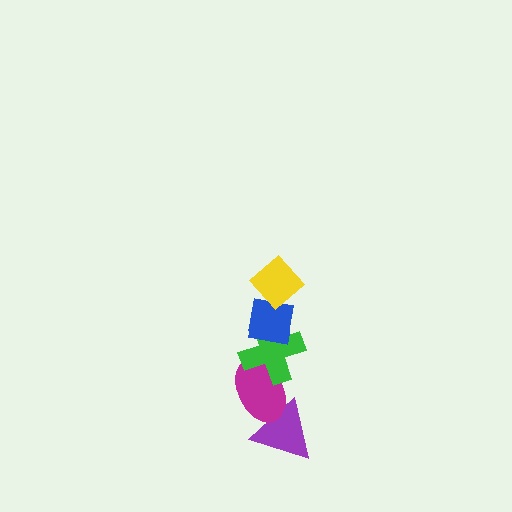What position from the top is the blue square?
The blue square is 2nd from the top.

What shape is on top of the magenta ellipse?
The green cross is on top of the magenta ellipse.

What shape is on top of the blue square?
The yellow diamond is on top of the blue square.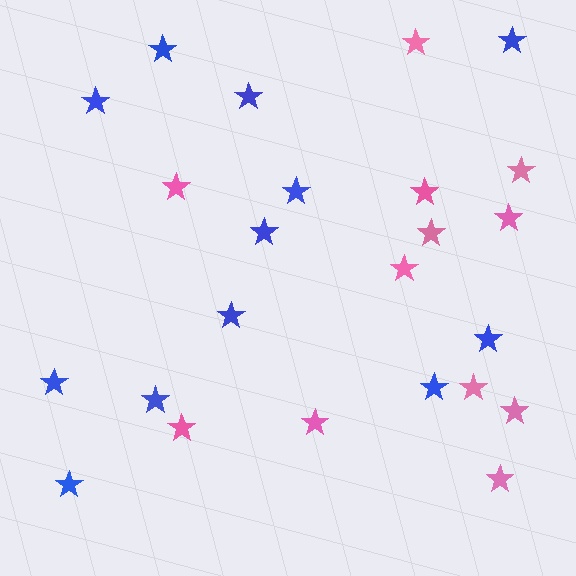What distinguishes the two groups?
There are 2 groups: one group of blue stars (12) and one group of pink stars (12).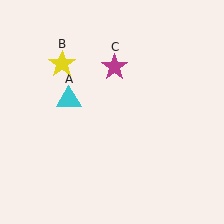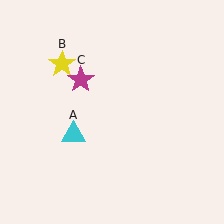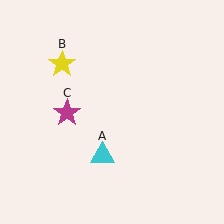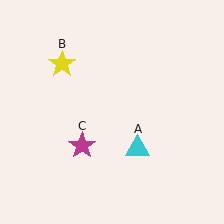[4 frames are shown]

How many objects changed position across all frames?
2 objects changed position: cyan triangle (object A), magenta star (object C).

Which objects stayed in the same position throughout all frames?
Yellow star (object B) remained stationary.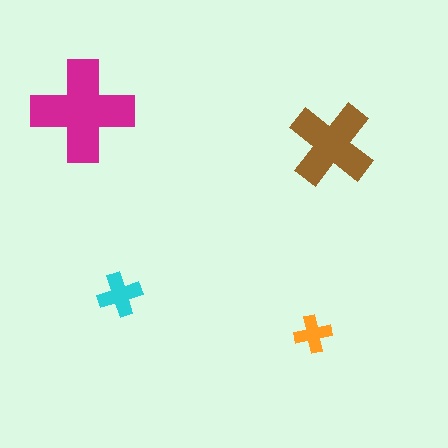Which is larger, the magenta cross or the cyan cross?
The magenta one.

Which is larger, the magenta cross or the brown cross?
The magenta one.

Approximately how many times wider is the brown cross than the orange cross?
About 2.5 times wider.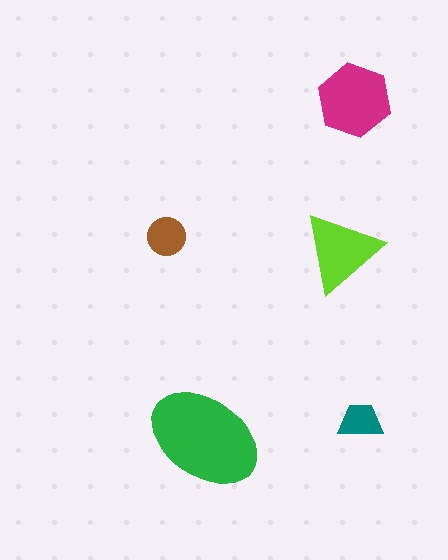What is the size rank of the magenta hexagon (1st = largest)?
2nd.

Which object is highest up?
The magenta hexagon is topmost.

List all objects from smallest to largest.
The teal trapezoid, the brown circle, the lime triangle, the magenta hexagon, the green ellipse.